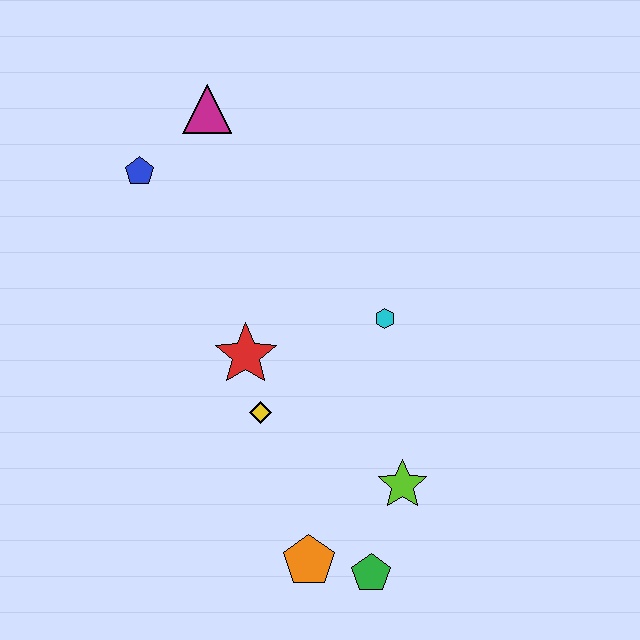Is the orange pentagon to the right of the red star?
Yes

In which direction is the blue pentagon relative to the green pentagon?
The blue pentagon is above the green pentagon.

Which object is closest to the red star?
The yellow diamond is closest to the red star.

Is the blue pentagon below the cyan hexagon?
No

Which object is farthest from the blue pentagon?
The green pentagon is farthest from the blue pentagon.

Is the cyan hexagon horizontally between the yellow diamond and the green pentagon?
No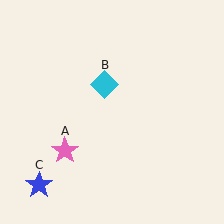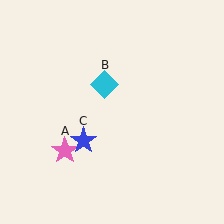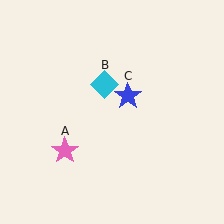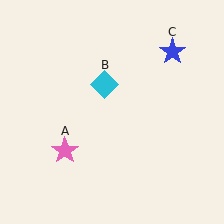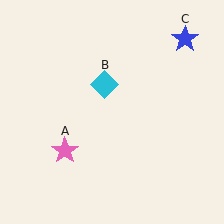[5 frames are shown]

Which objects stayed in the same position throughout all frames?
Pink star (object A) and cyan diamond (object B) remained stationary.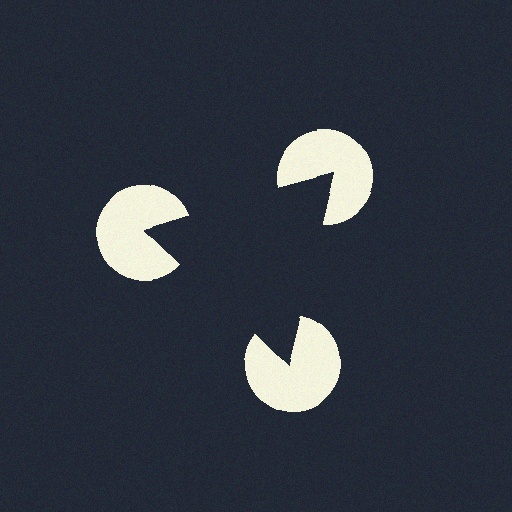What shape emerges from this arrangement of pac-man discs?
An illusory triangle — its edges are inferred from the aligned wedge cuts in the pac-man discs, not physically drawn.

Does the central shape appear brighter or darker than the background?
It typically appears slightly darker than the background, even though no actual brightness change is drawn.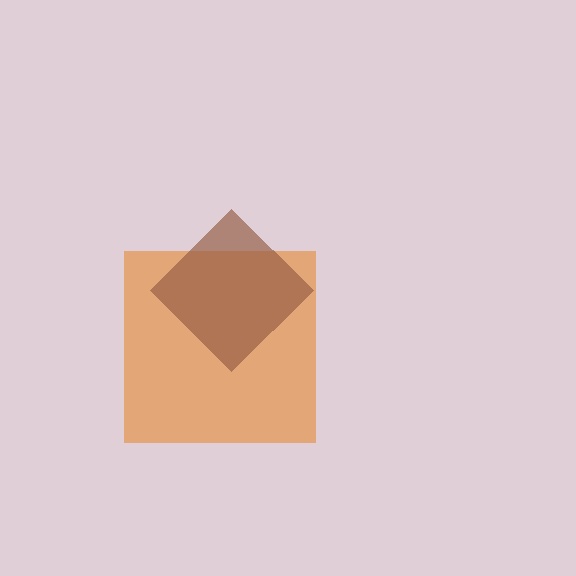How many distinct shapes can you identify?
There are 2 distinct shapes: an orange square, a brown diamond.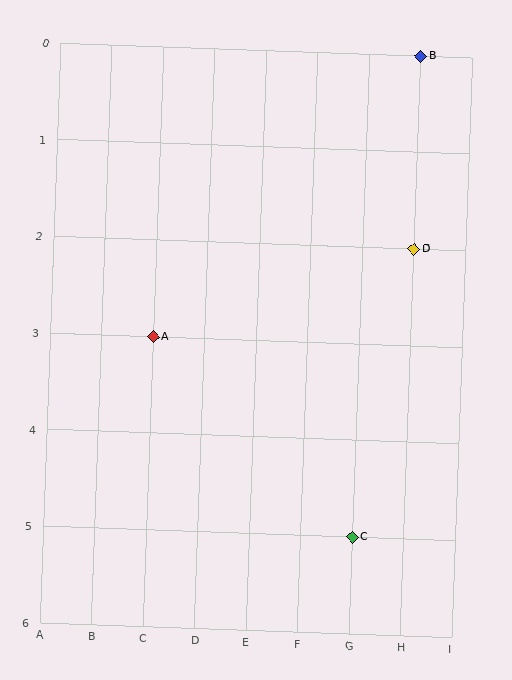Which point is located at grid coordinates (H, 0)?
Point B is at (H, 0).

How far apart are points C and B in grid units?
Points C and B are 1 column and 5 rows apart (about 5.1 grid units diagonally).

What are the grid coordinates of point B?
Point B is at grid coordinates (H, 0).